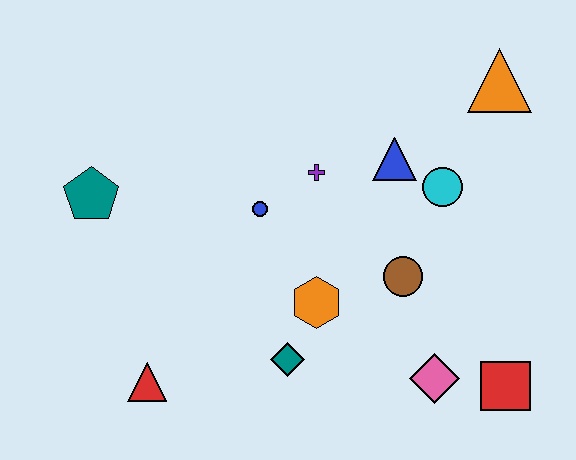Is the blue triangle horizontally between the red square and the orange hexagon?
Yes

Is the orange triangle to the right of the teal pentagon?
Yes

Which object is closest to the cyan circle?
The blue triangle is closest to the cyan circle.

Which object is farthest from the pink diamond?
The teal pentagon is farthest from the pink diamond.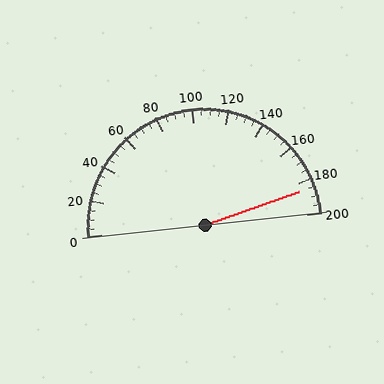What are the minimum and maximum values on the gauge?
The gauge ranges from 0 to 200.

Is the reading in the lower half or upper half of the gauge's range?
The reading is in the upper half of the range (0 to 200).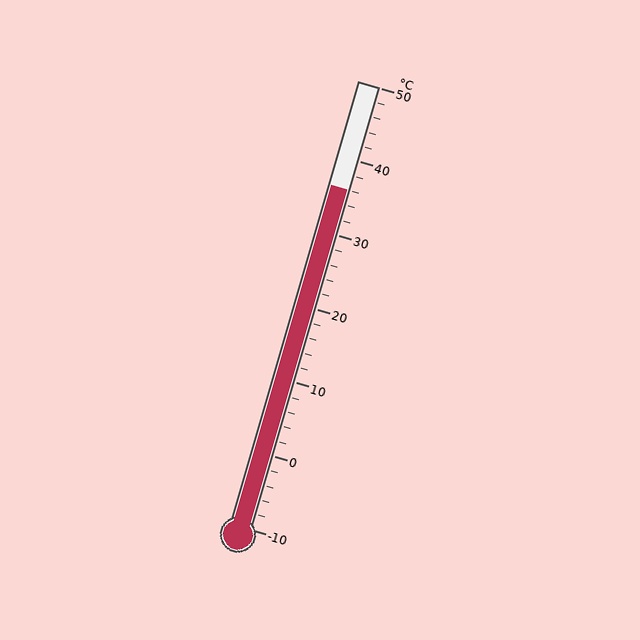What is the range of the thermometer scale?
The thermometer scale ranges from -10°C to 50°C.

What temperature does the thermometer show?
The thermometer shows approximately 36°C.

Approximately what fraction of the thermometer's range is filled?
The thermometer is filled to approximately 75% of its range.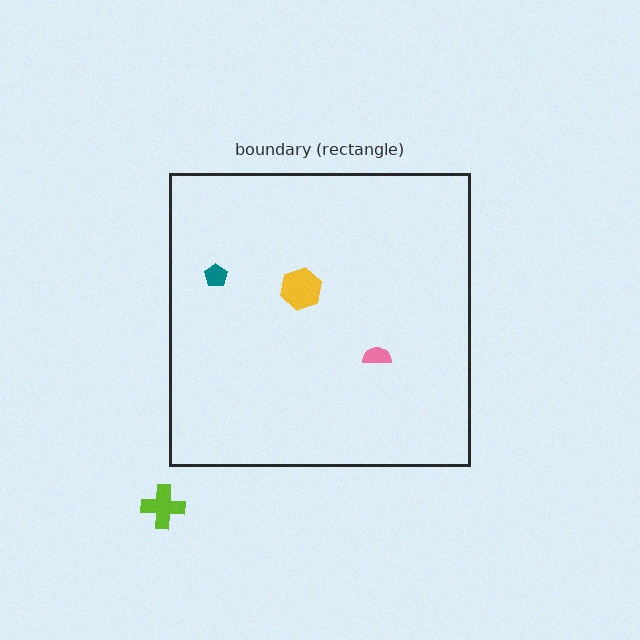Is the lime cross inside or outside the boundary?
Outside.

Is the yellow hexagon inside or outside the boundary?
Inside.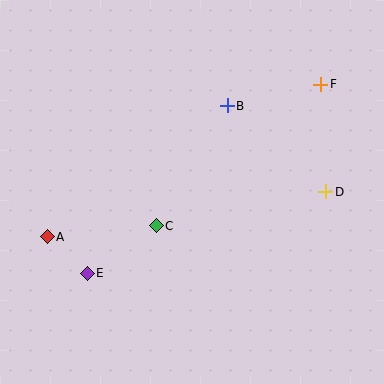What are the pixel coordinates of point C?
Point C is at (156, 226).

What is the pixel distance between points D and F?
The distance between D and F is 108 pixels.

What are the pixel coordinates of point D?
Point D is at (326, 192).